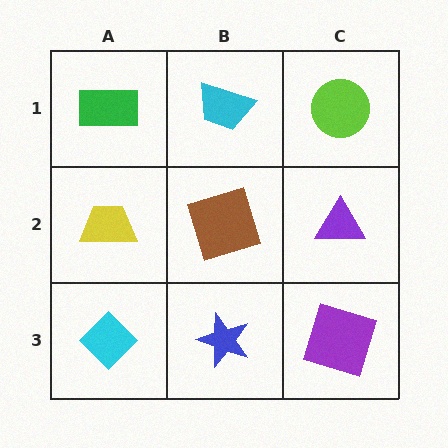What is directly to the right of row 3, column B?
A purple square.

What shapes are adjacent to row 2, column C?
A lime circle (row 1, column C), a purple square (row 3, column C), a brown square (row 2, column B).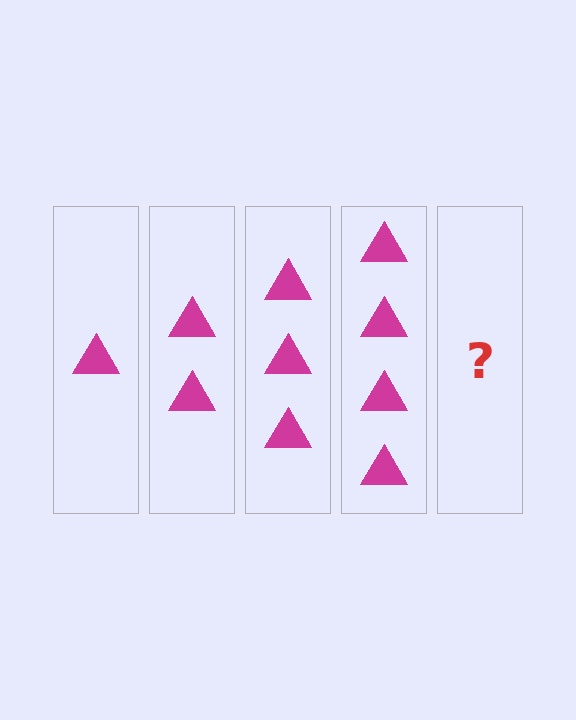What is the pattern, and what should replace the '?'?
The pattern is that each step adds one more triangle. The '?' should be 5 triangles.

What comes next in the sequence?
The next element should be 5 triangles.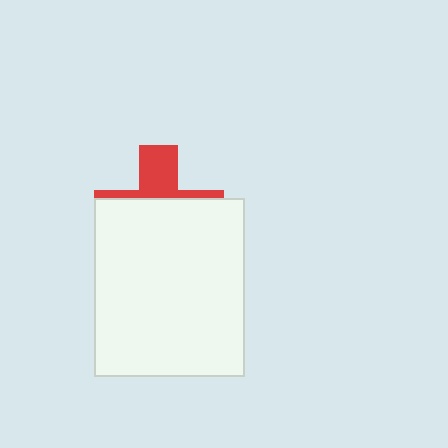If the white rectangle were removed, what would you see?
You would see the complete red cross.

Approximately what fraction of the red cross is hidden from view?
Roughly 69% of the red cross is hidden behind the white rectangle.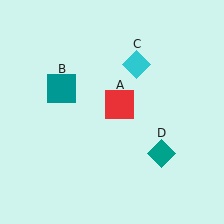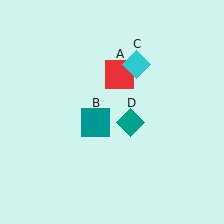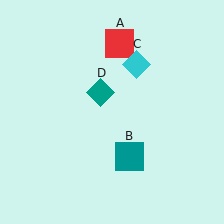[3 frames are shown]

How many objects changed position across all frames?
3 objects changed position: red square (object A), teal square (object B), teal diamond (object D).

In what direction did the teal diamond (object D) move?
The teal diamond (object D) moved up and to the left.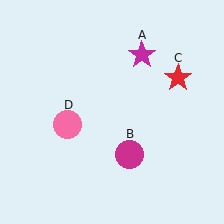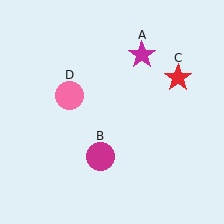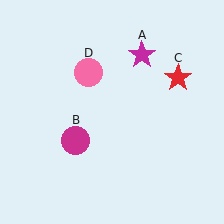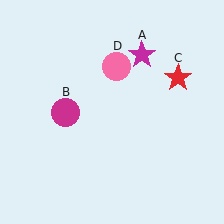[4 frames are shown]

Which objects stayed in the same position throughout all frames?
Magenta star (object A) and red star (object C) remained stationary.